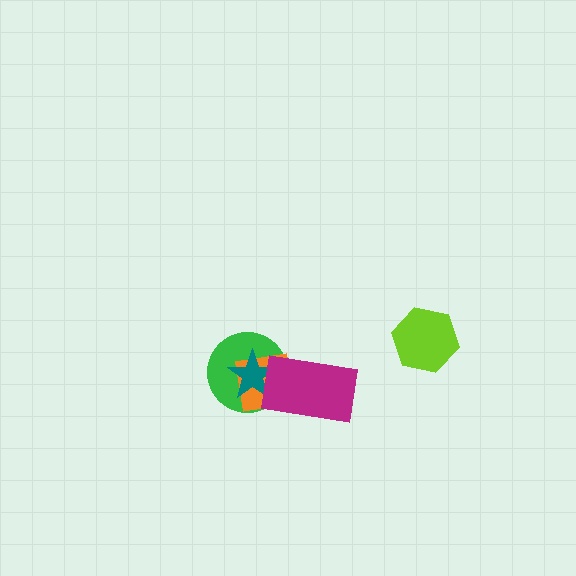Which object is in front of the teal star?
The magenta rectangle is in front of the teal star.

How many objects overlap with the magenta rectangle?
3 objects overlap with the magenta rectangle.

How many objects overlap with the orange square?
3 objects overlap with the orange square.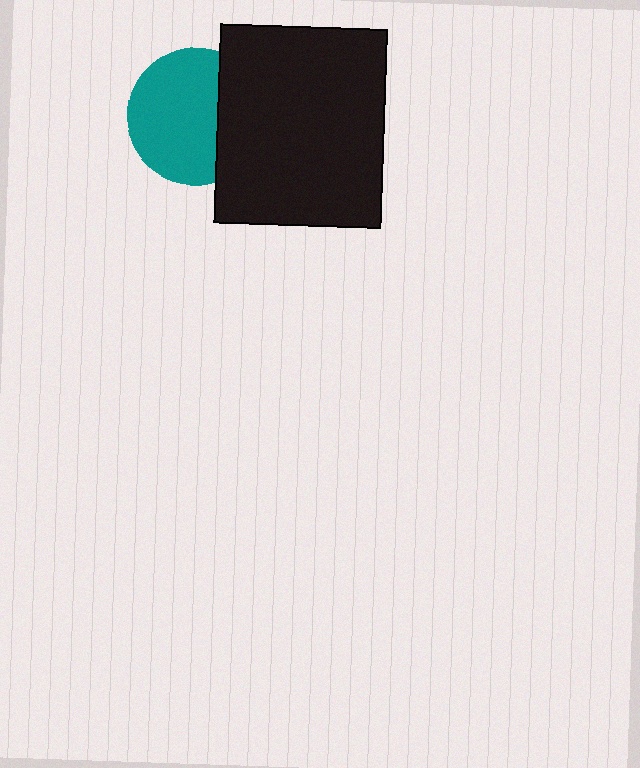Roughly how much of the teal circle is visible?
Most of it is visible (roughly 69%).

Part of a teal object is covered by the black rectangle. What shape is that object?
It is a circle.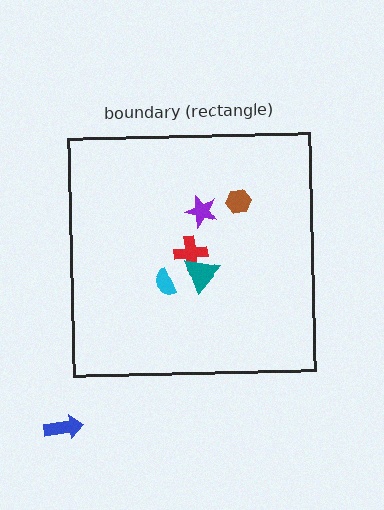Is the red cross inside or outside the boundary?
Inside.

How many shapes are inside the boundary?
5 inside, 1 outside.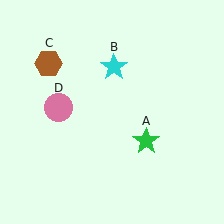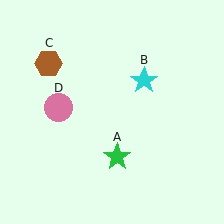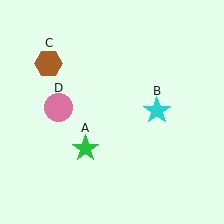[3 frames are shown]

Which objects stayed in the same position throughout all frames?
Brown hexagon (object C) and pink circle (object D) remained stationary.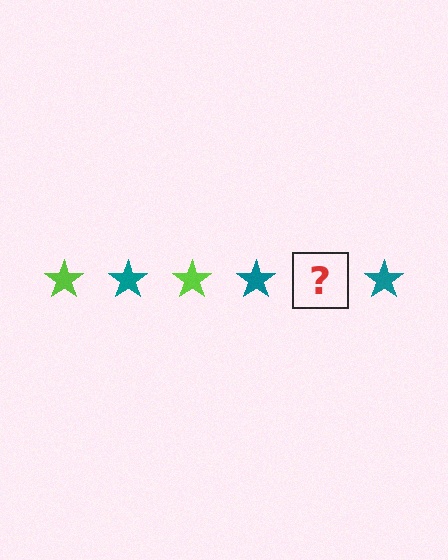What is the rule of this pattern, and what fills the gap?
The rule is that the pattern cycles through lime, teal stars. The gap should be filled with a lime star.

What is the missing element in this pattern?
The missing element is a lime star.